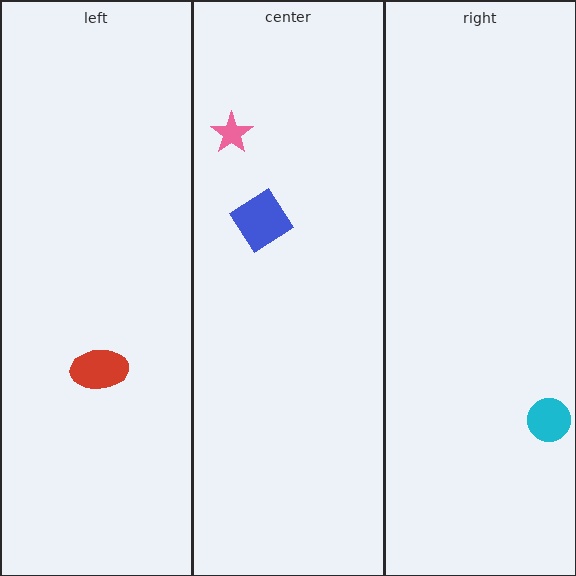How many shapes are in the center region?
2.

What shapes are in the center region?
The pink star, the blue diamond.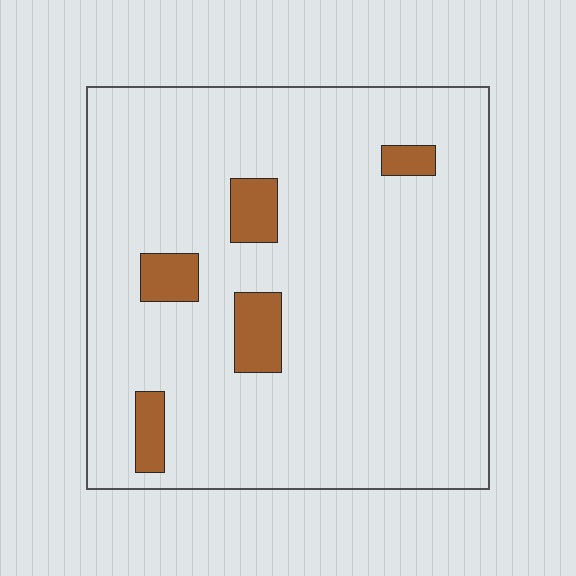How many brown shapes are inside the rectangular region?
5.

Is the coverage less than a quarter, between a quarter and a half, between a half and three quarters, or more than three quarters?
Less than a quarter.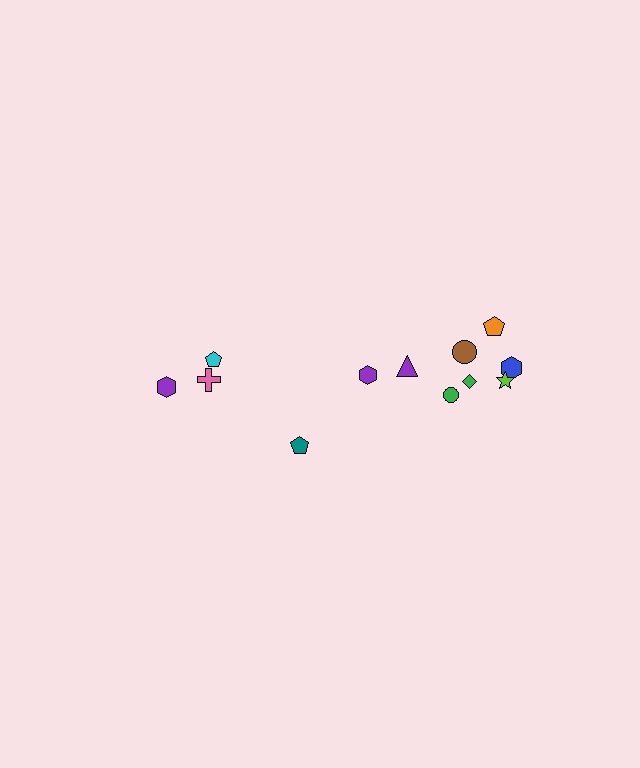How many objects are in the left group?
There are 4 objects.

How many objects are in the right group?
There are 8 objects.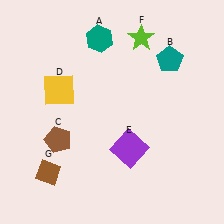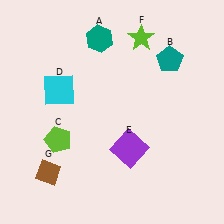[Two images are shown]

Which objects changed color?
C changed from brown to lime. D changed from yellow to cyan.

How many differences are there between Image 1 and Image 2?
There are 2 differences between the two images.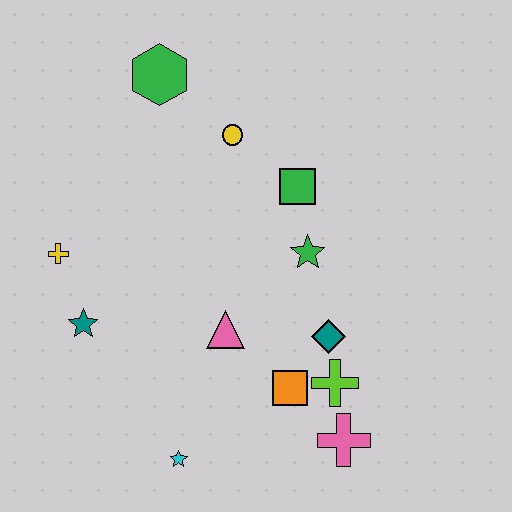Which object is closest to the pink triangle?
The orange square is closest to the pink triangle.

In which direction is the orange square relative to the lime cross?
The orange square is to the left of the lime cross.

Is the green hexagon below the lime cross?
No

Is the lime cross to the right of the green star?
Yes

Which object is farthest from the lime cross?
The green hexagon is farthest from the lime cross.